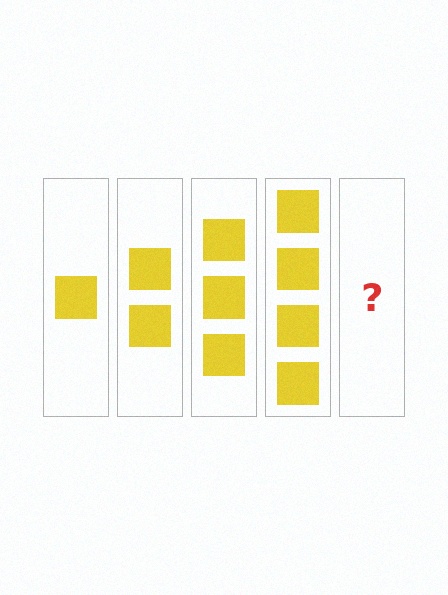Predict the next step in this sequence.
The next step is 5 squares.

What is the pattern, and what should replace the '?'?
The pattern is that each step adds one more square. The '?' should be 5 squares.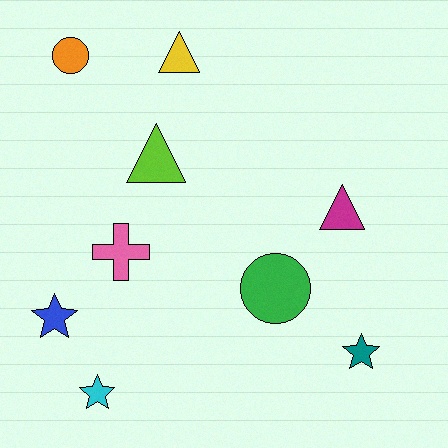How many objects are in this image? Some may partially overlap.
There are 9 objects.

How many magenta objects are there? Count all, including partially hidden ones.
There is 1 magenta object.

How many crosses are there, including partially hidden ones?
There is 1 cross.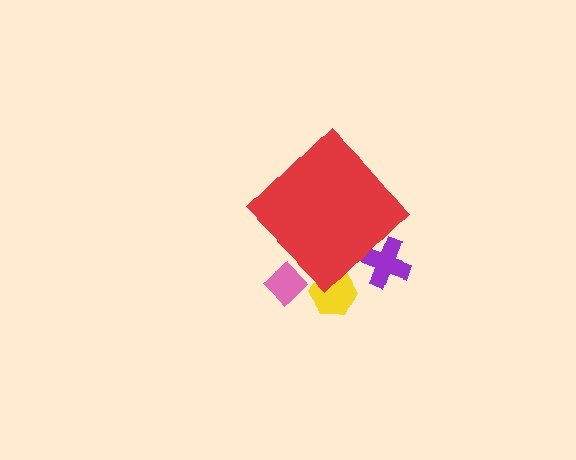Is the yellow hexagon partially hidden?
Yes, the yellow hexagon is partially hidden behind the red diamond.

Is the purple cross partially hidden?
Yes, the purple cross is partially hidden behind the red diamond.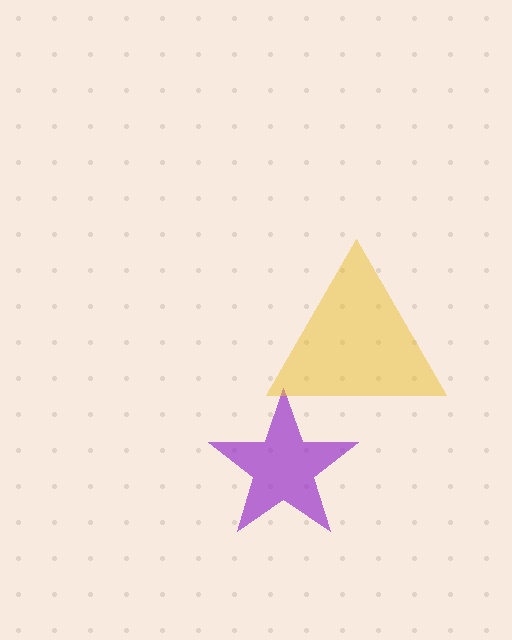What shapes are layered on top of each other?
The layered shapes are: a purple star, a yellow triangle.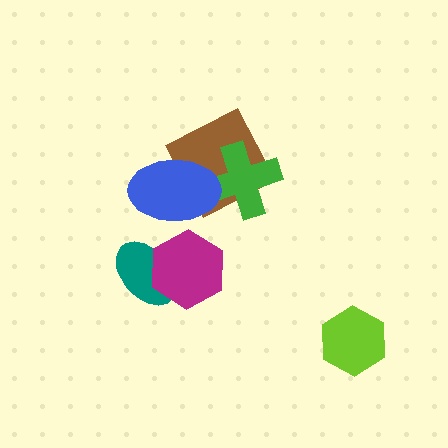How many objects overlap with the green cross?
2 objects overlap with the green cross.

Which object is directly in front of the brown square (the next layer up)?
The green cross is directly in front of the brown square.